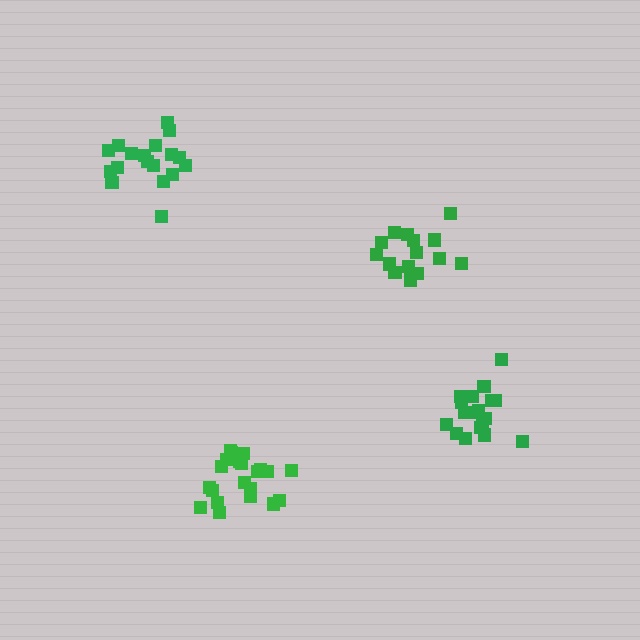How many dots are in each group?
Group 1: 18 dots, Group 2: 15 dots, Group 3: 19 dots, Group 4: 21 dots (73 total).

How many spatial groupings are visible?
There are 4 spatial groupings.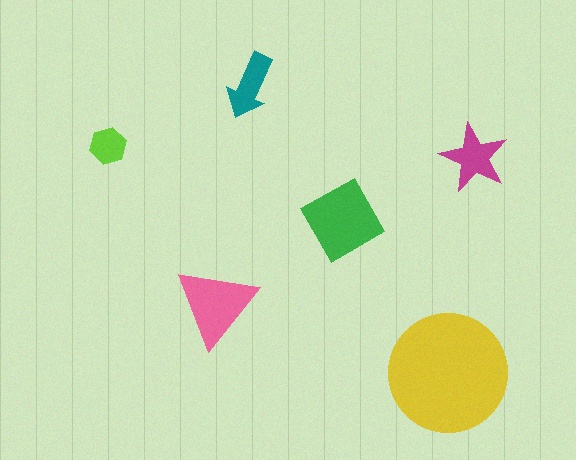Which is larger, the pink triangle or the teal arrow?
The pink triangle.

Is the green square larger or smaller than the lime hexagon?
Larger.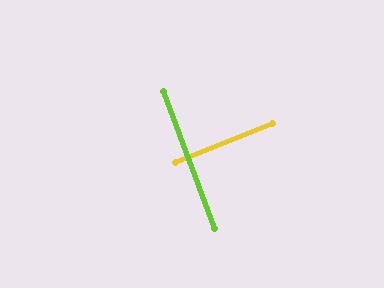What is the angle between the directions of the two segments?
Approximately 89 degrees.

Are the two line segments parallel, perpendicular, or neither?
Perpendicular — they meet at approximately 89°.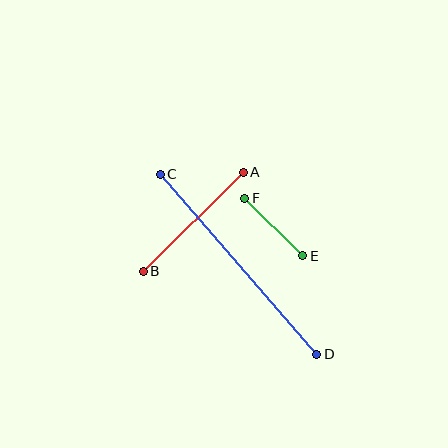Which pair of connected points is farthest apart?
Points C and D are farthest apart.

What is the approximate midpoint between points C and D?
The midpoint is at approximately (238, 264) pixels.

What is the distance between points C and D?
The distance is approximately 239 pixels.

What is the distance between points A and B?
The distance is approximately 141 pixels.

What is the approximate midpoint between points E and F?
The midpoint is at approximately (274, 227) pixels.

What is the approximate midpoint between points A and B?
The midpoint is at approximately (193, 222) pixels.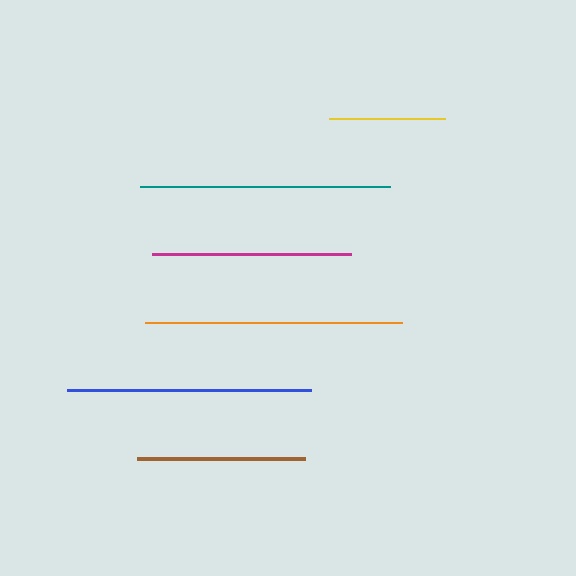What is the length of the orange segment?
The orange segment is approximately 257 pixels long.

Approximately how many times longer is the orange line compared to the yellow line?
The orange line is approximately 2.2 times the length of the yellow line.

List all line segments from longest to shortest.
From longest to shortest: orange, teal, blue, magenta, brown, yellow.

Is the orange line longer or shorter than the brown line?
The orange line is longer than the brown line.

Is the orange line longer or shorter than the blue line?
The orange line is longer than the blue line.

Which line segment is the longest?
The orange line is the longest at approximately 257 pixels.